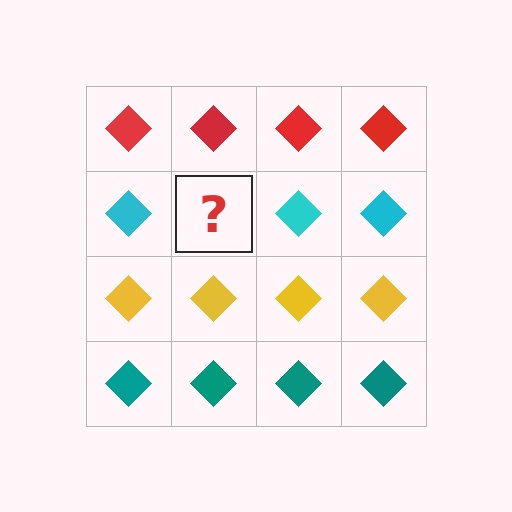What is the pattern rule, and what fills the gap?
The rule is that each row has a consistent color. The gap should be filled with a cyan diamond.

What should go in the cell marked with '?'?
The missing cell should contain a cyan diamond.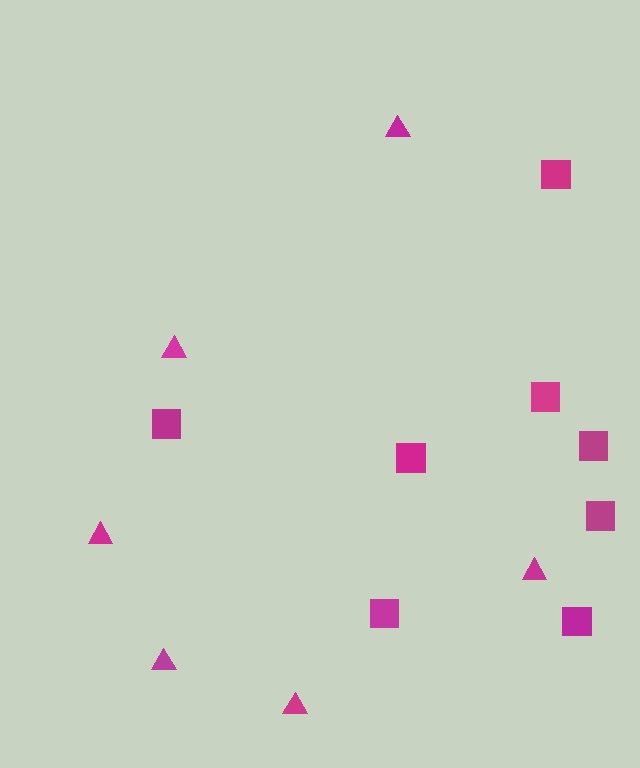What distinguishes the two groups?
There are 2 groups: one group of squares (8) and one group of triangles (6).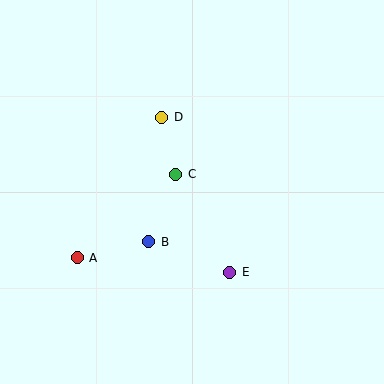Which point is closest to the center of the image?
Point C at (176, 174) is closest to the center.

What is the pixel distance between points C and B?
The distance between C and B is 73 pixels.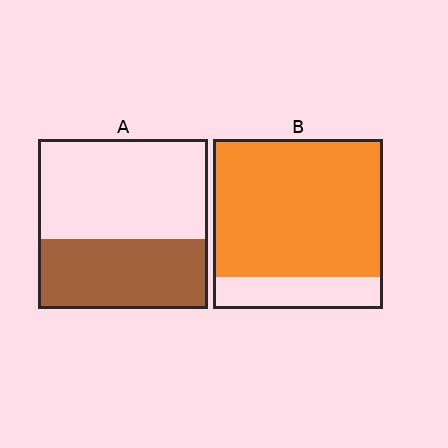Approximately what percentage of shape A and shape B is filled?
A is approximately 40% and B is approximately 80%.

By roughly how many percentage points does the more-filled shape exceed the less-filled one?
By roughly 40 percentage points (B over A).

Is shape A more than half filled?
No.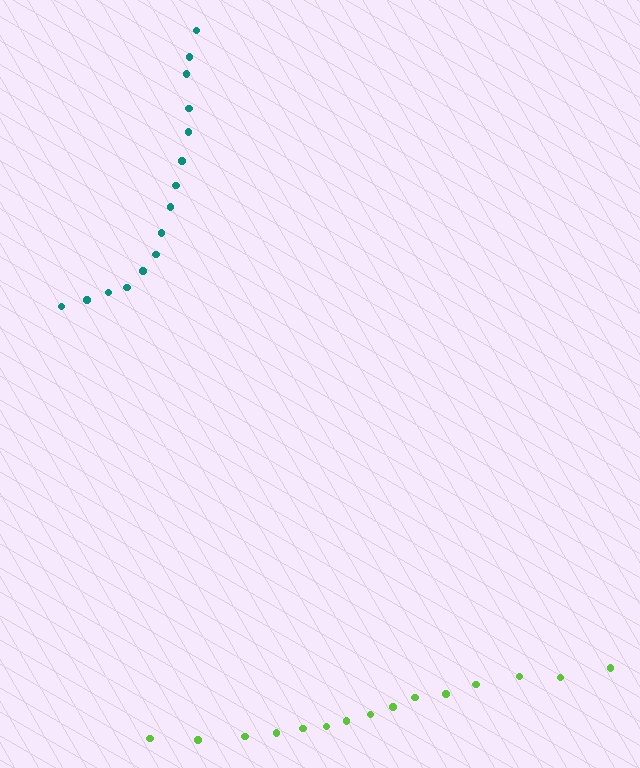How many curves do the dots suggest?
There are 2 distinct paths.